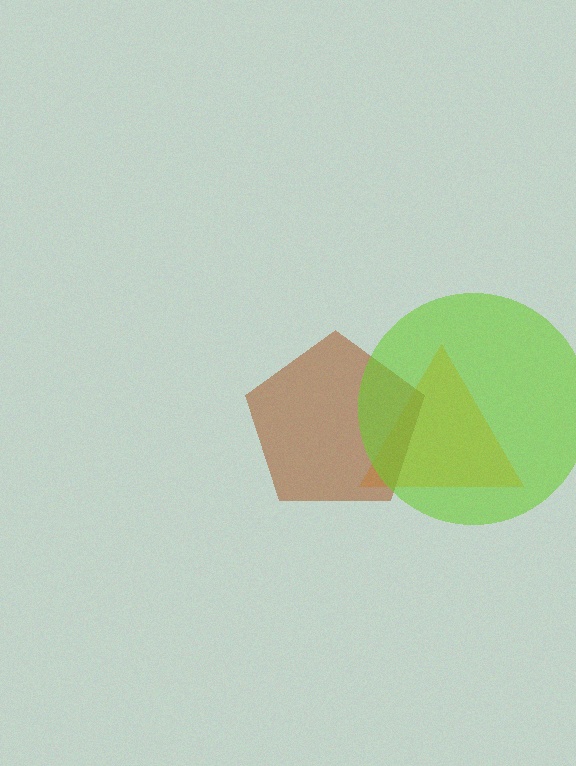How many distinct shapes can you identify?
There are 3 distinct shapes: an orange triangle, a brown pentagon, a lime circle.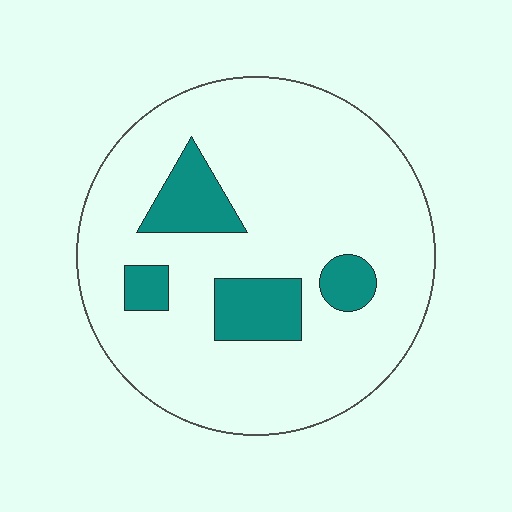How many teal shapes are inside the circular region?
4.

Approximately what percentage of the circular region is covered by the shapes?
Approximately 15%.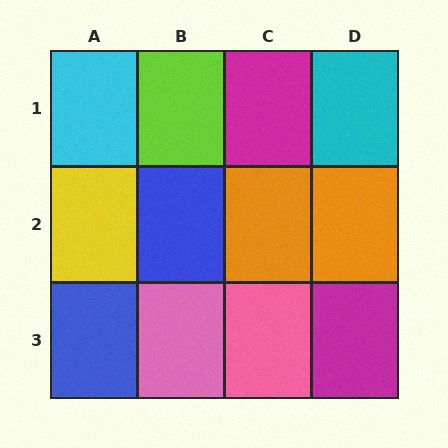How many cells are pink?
2 cells are pink.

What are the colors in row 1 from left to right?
Cyan, lime, magenta, cyan.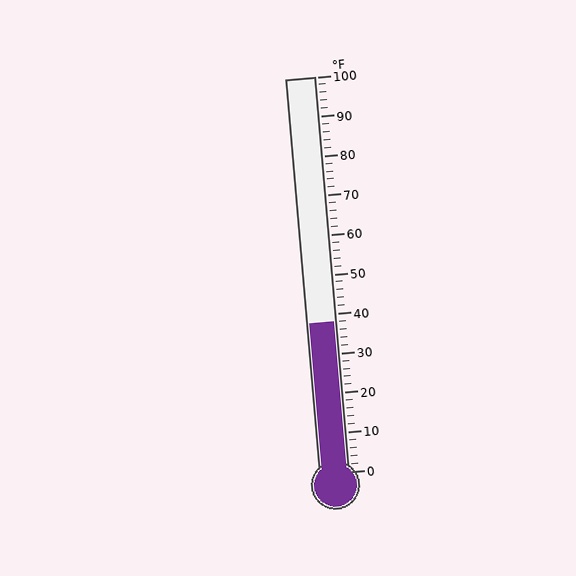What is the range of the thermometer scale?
The thermometer scale ranges from 0°F to 100°F.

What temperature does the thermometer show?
The thermometer shows approximately 38°F.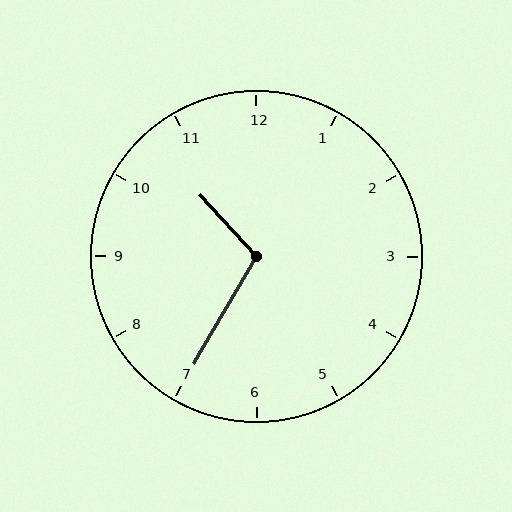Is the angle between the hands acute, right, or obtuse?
It is obtuse.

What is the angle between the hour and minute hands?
Approximately 108 degrees.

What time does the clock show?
10:35.